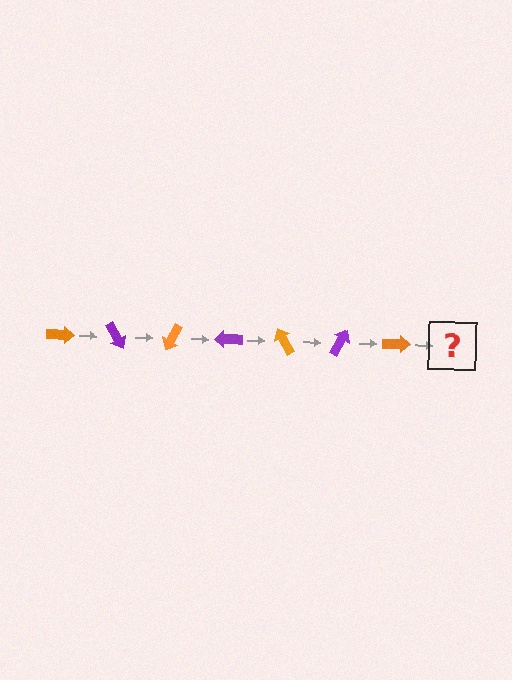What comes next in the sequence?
The next element should be a purple arrow, rotated 420 degrees from the start.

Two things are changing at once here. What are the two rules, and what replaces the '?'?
The two rules are that it rotates 60 degrees each step and the color cycles through orange and purple. The '?' should be a purple arrow, rotated 420 degrees from the start.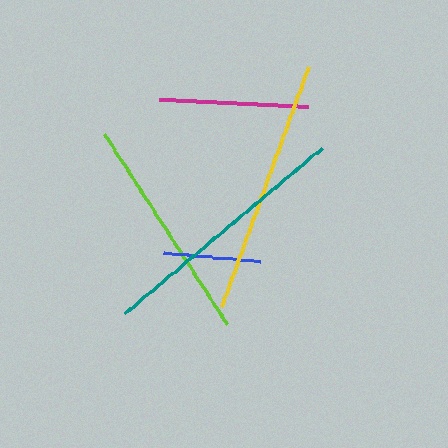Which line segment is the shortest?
The blue line is the shortest at approximately 97 pixels.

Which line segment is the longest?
The teal line is the longest at approximately 257 pixels.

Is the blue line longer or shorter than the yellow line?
The yellow line is longer than the blue line.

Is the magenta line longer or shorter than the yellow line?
The yellow line is longer than the magenta line.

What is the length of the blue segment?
The blue segment is approximately 97 pixels long.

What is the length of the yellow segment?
The yellow segment is approximately 255 pixels long.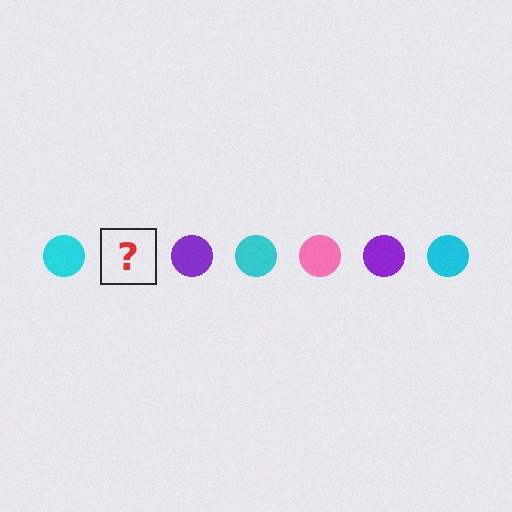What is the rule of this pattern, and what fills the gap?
The rule is that the pattern cycles through cyan, pink, purple circles. The gap should be filled with a pink circle.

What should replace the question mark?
The question mark should be replaced with a pink circle.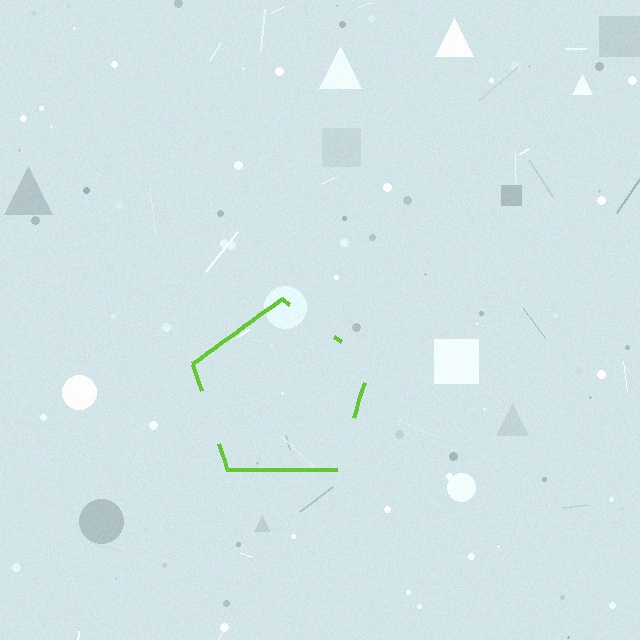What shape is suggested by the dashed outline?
The dashed outline suggests a pentagon.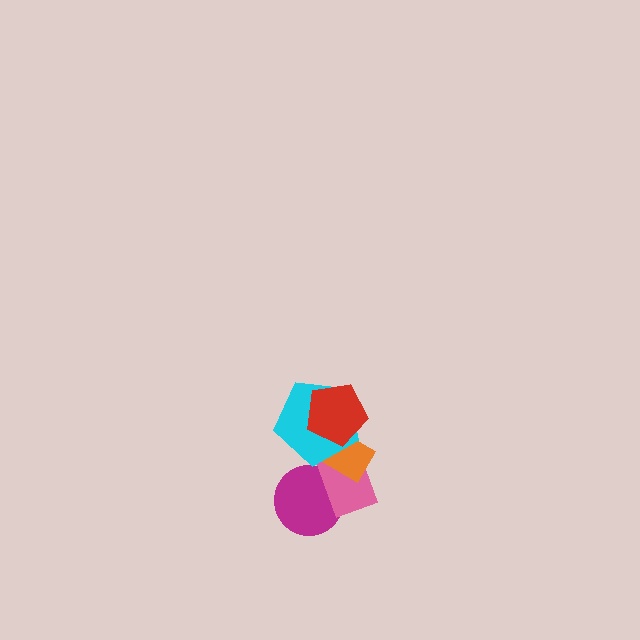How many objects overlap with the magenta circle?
1 object overlaps with the magenta circle.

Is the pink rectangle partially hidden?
Yes, it is partially covered by another shape.